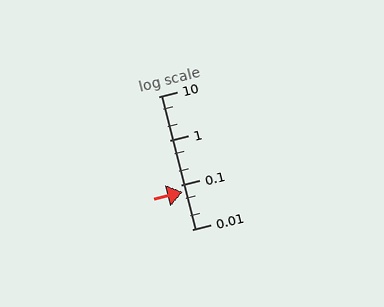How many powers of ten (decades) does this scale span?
The scale spans 3 decades, from 0.01 to 10.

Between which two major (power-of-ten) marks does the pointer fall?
The pointer is between 0.01 and 0.1.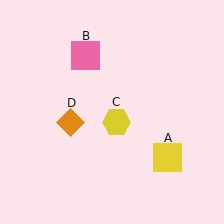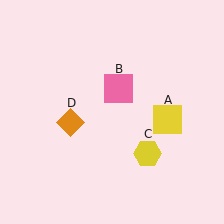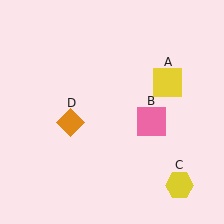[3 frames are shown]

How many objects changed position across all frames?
3 objects changed position: yellow square (object A), pink square (object B), yellow hexagon (object C).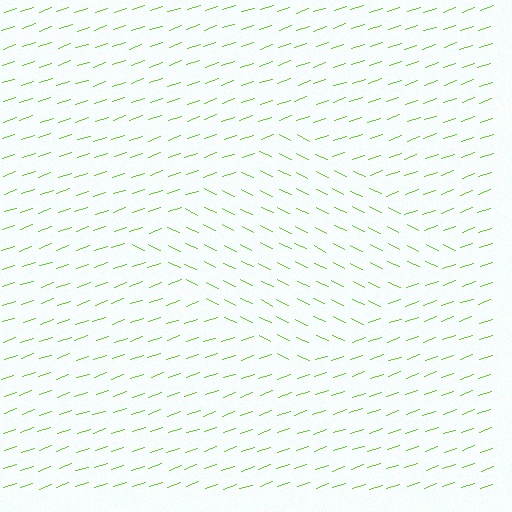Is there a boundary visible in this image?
Yes, there is a texture boundary formed by a change in line orientation.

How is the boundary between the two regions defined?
The boundary is defined purely by a change in line orientation (approximately 45 degrees difference). All lines are the same color and thickness.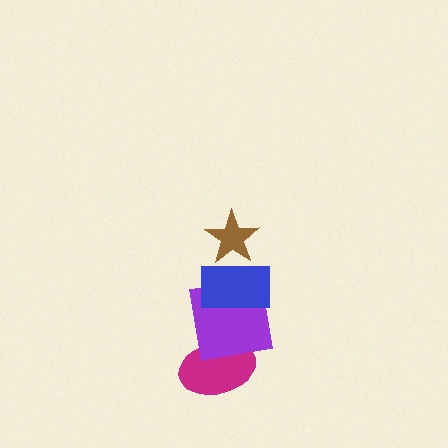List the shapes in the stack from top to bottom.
From top to bottom: the brown star, the blue rectangle, the purple square, the magenta ellipse.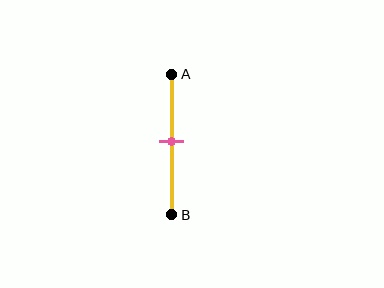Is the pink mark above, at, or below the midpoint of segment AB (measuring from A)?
The pink mark is approximately at the midpoint of segment AB.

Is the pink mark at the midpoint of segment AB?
Yes, the mark is approximately at the midpoint.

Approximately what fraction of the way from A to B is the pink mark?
The pink mark is approximately 50% of the way from A to B.